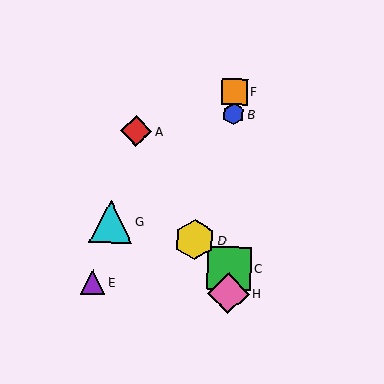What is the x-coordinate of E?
Object E is at x≈93.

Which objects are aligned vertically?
Objects B, C, F, H are aligned vertically.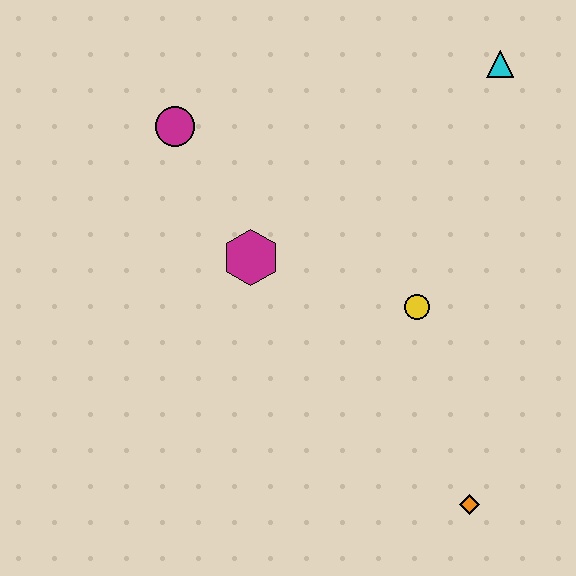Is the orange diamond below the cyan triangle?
Yes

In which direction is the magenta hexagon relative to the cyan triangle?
The magenta hexagon is to the left of the cyan triangle.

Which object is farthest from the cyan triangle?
The orange diamond is farthest from the cyan triangle.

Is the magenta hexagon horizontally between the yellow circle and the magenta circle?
Yes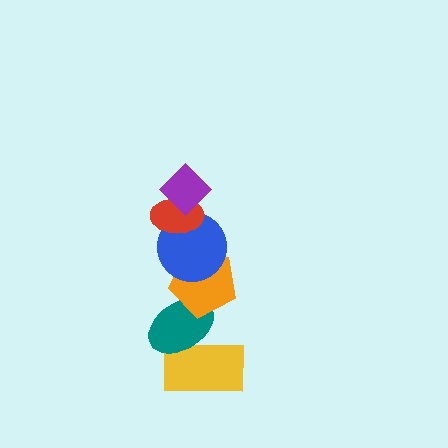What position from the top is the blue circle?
The blue circle is 3rd from the top.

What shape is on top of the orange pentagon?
The blue circle is on top of the orange pentagon.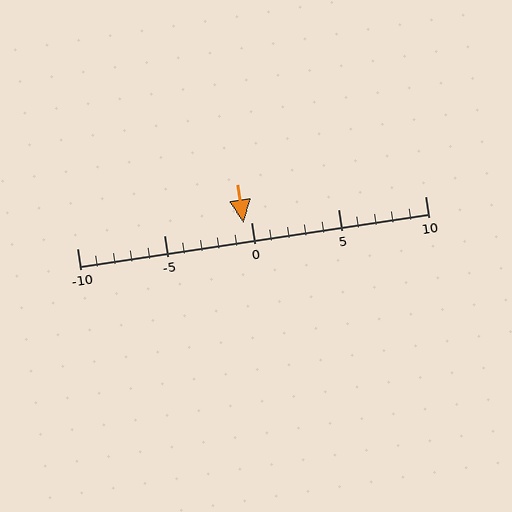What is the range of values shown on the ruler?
The ruler shows values from -10 to 10.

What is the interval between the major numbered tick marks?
The major tick marks are spaced 5 units apart.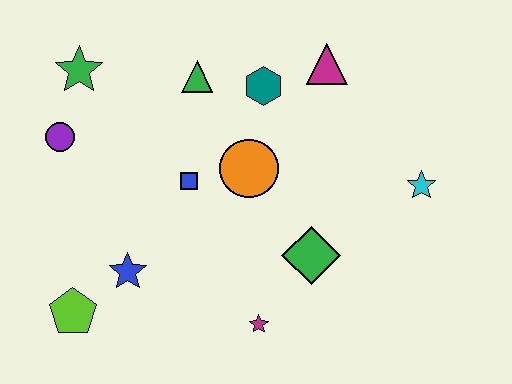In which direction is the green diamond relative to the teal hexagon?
The green diamond is below the teal hexagon.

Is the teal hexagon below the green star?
Yes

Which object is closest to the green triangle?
The teal hexagon is closest to the green triangle.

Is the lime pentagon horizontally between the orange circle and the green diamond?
No